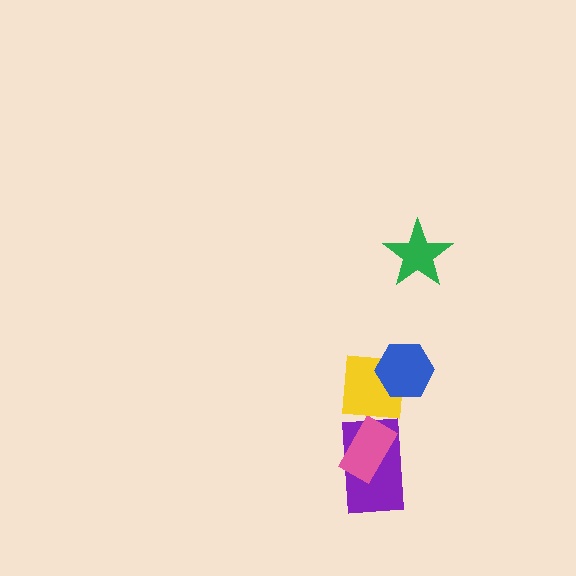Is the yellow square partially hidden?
Yes, it is partially covered by another shape.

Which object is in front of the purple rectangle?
The pink rectangle is in front of the purple rectangle.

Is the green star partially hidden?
No, no other shape covers it.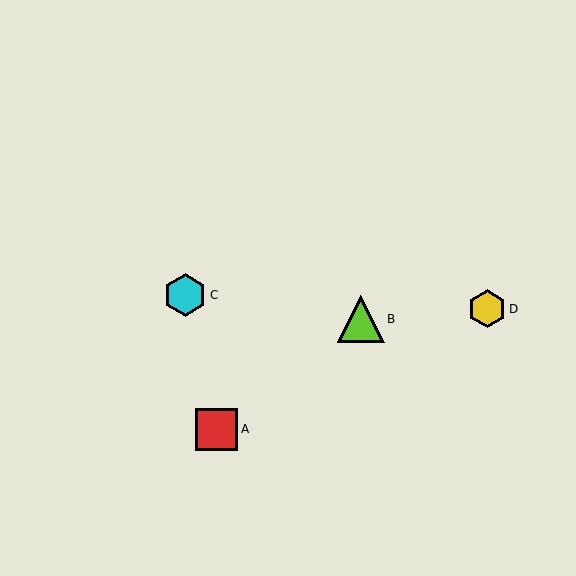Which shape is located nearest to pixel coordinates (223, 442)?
The red square (labeled A) at (217, 429) is nearest to that location.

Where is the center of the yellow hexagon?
The center of the yellow hexagon is at (487, 309).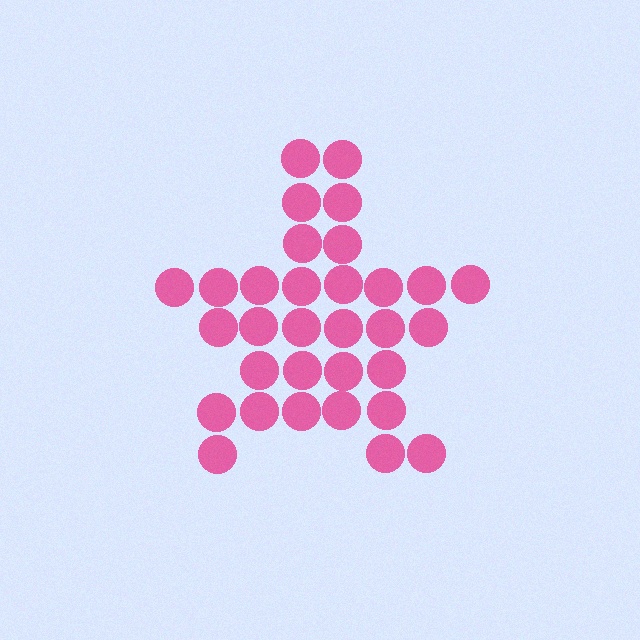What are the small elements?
The small elements are circles.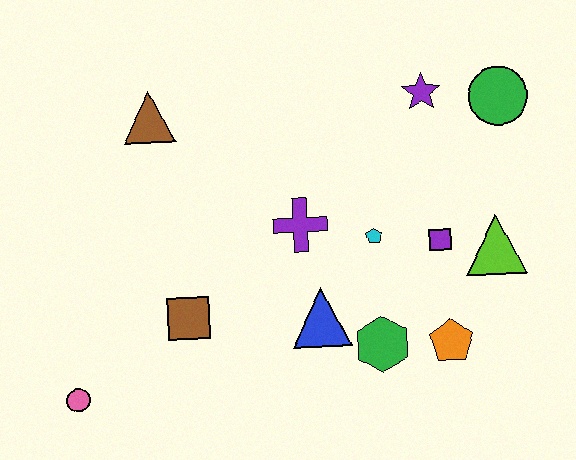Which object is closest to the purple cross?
The cyan pentagon is closest to the purple cross.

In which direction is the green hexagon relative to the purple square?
The green hexagon is below the purple square.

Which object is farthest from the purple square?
The pink circle is farthest from the purple square.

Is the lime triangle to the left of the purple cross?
No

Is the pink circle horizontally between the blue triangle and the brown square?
No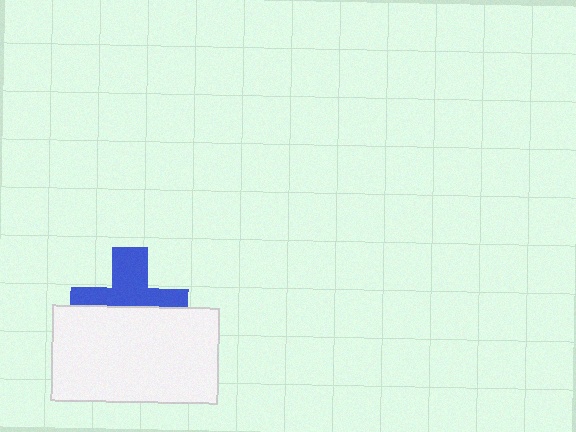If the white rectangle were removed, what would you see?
You would see the complete blue cross.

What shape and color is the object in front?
The object in front is a white rectangle.